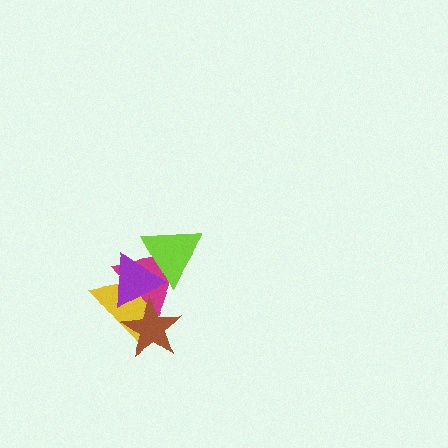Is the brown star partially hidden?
No, no other shape covers it.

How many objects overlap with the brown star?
3 objects overlap with the brown star.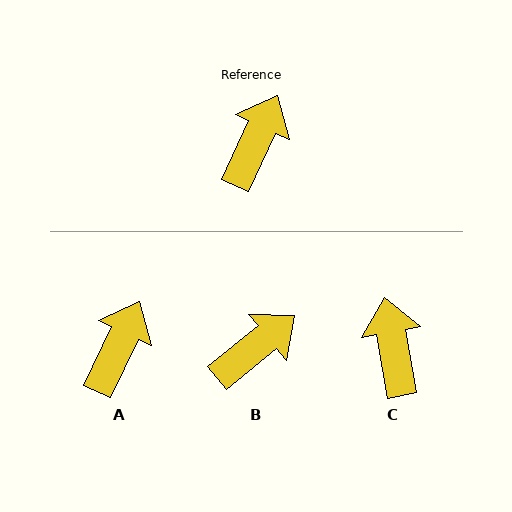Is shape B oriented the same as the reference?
No, it is off by about 26 degrees.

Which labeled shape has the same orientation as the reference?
A.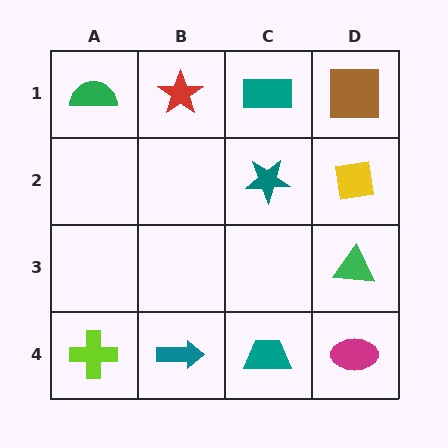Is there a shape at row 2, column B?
No, that cell is empty.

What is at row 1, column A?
A green semicircle.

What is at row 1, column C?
A teal rectangle.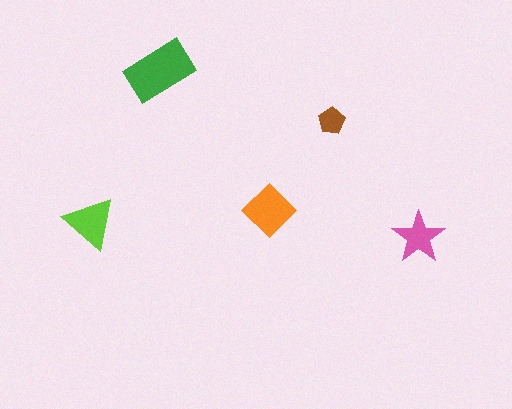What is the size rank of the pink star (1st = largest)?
4th.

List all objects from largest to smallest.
The green rectangle, the orange diamond, the lime triangle, the pink star, the brown pentagon.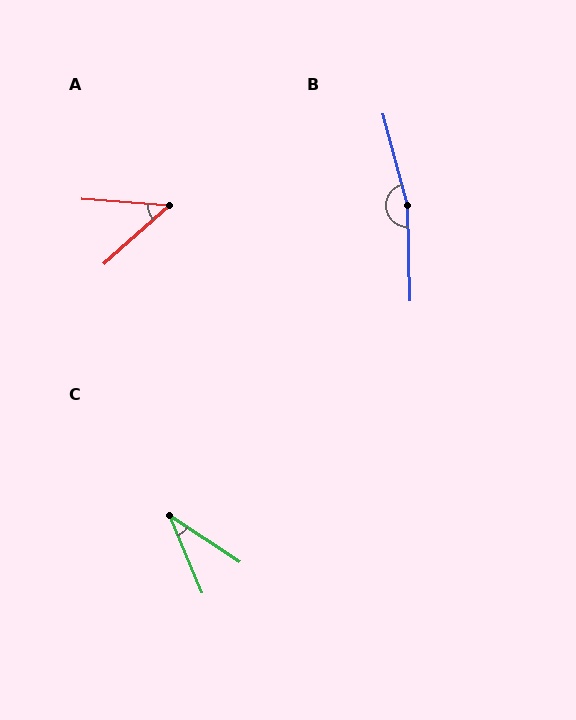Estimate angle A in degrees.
Approximately 46 degrees.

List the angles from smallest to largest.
C (34°), A (46°), B (166°).